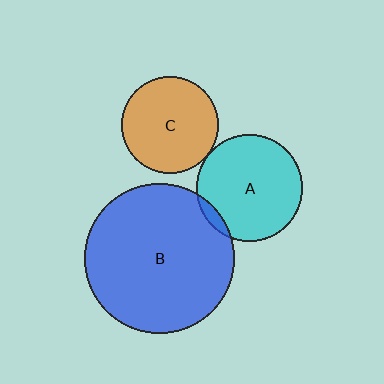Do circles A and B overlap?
Yes.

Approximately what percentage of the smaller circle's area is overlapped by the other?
Approximately 5%.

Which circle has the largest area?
Circle B (blue).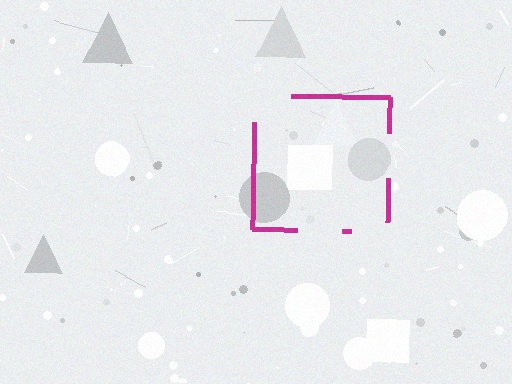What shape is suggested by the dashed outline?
The dashed outline suggests a square.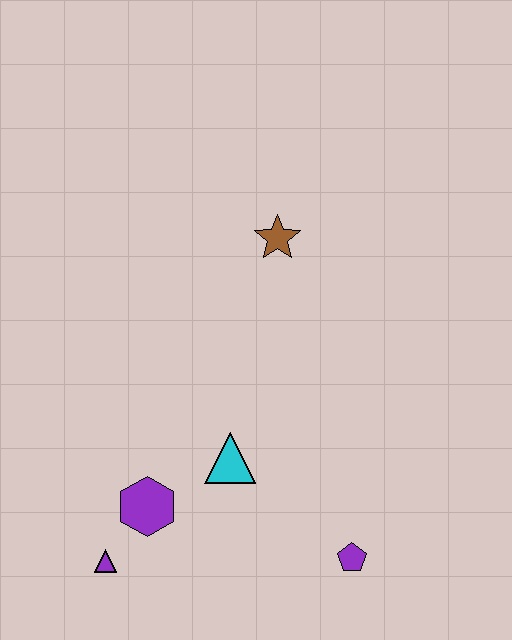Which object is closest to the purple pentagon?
The cyan triangle is closest to the purple pentagon.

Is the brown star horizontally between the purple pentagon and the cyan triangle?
Yes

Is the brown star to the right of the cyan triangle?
Yes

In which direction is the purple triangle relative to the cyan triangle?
The purple triangle is to the left of the cyan triangle.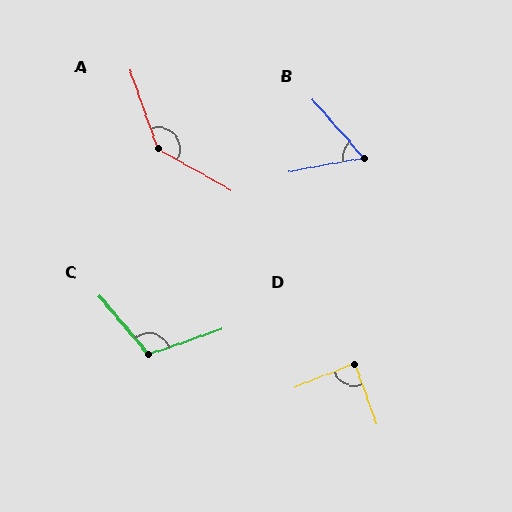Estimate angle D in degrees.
Approximately 89 degrees.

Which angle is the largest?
A, at approximately 139 degrees.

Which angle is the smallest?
B, at approximately 59 degrees.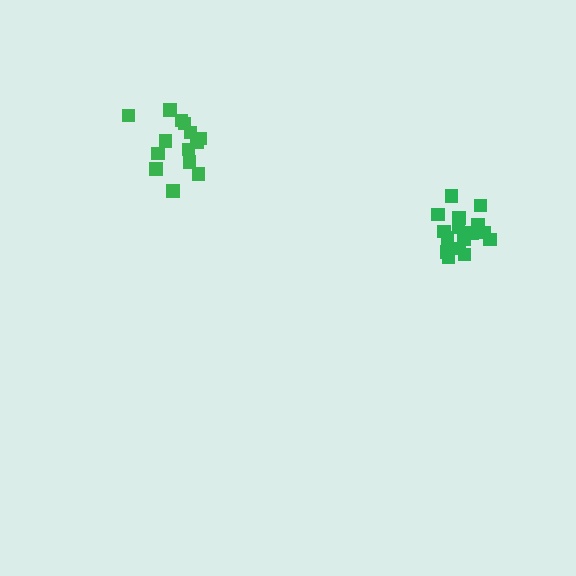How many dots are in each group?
Group 1: 17 dots, Group 2: 14 dots (31 total).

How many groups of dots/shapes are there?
There are 2 groups.